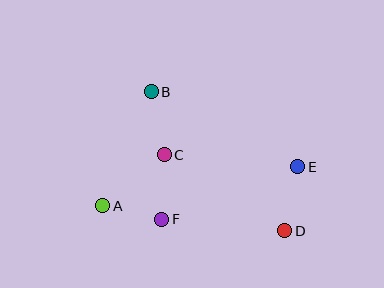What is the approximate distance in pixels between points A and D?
The distance between A and D is approximately 184 pixels.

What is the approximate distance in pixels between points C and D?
The distance between C and D is approximately 142 pixels.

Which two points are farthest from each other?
Points A and E are farthest from each other.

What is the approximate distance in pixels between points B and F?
The distance between B and F is approximately 128 pixels.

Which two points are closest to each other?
Points A and F are closest to each other.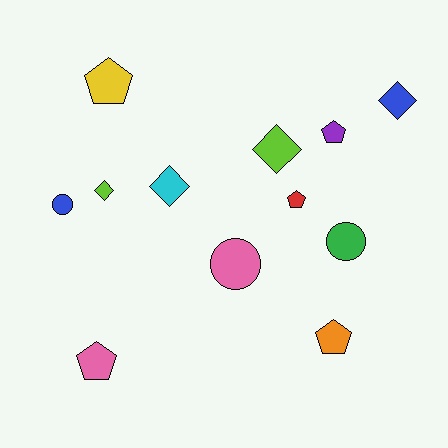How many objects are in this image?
There are 12 objects.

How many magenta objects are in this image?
There are no magenta objects.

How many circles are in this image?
There are 3 circles.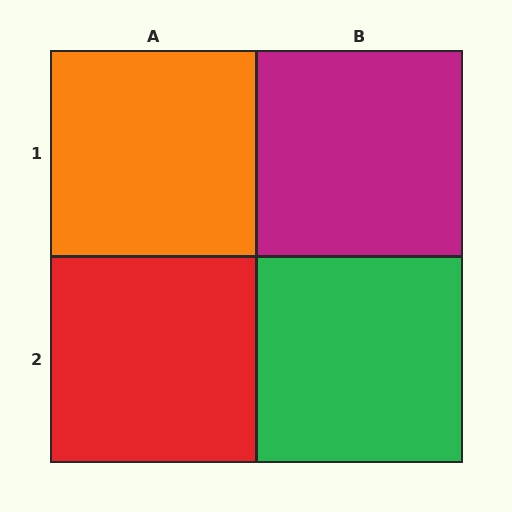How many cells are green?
1 cell is green.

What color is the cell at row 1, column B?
Magenta.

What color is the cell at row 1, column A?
Orange.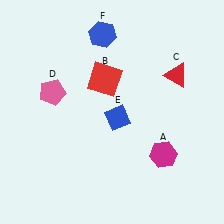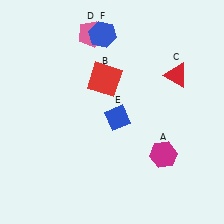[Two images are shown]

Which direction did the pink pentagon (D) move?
The pink pentagon (D) moved up.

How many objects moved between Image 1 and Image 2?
1 object moved between the two images.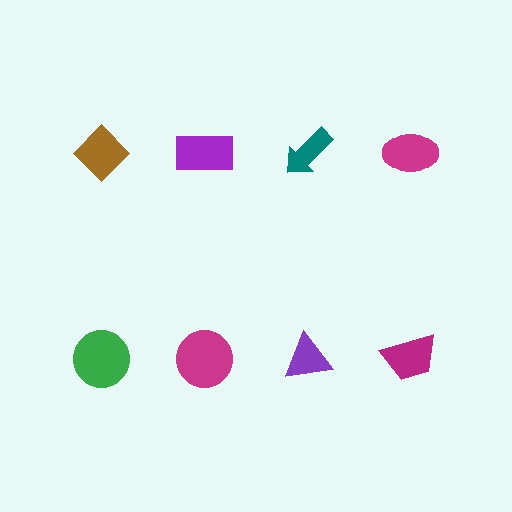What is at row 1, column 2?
A purple rectangle.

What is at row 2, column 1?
A green circle.